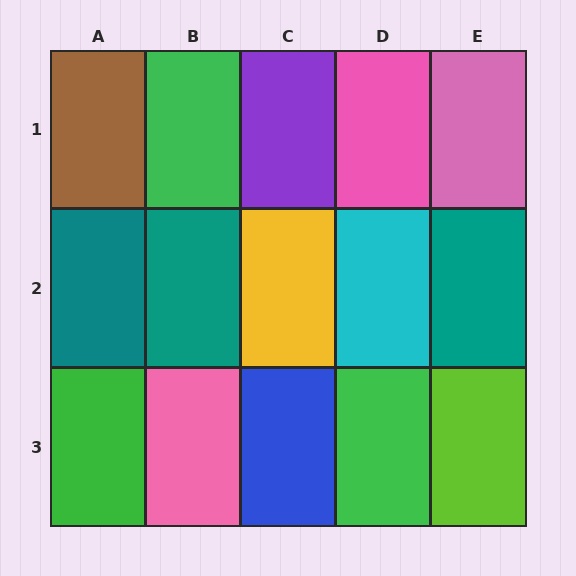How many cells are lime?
1 cell is lime.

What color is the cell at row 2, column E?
Teal.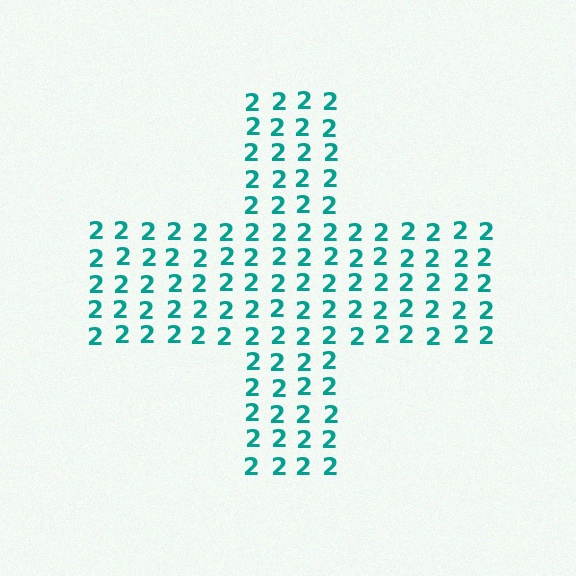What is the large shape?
The large shape is a cross.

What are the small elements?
The small elements are digit 2's.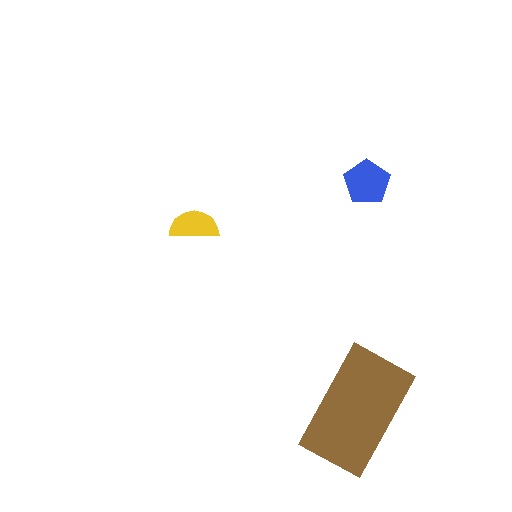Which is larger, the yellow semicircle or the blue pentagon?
The blue pentagon.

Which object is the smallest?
The yellow semicircle.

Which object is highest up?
The blue pentagon is topmost.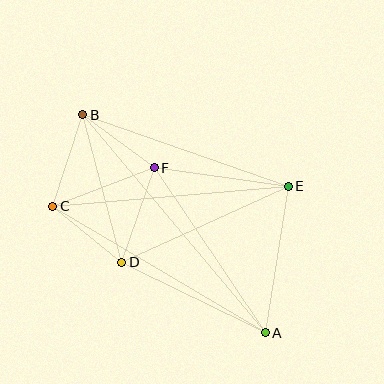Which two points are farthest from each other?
Points A and B are farthest from each other.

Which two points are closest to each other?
Points C and D are closest to each other.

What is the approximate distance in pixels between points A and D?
The distance between A and D is approximately 159 pixels.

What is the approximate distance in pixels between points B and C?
The distance between B and C is approximately 96 pixels.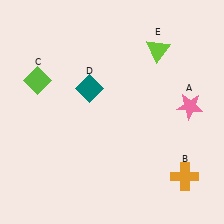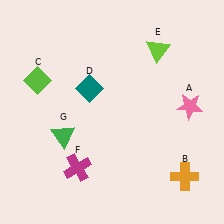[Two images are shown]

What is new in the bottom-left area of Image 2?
A green triangle (G) was added in the bottom-left area of Image 2.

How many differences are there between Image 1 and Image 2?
There are 2 differences between the two images.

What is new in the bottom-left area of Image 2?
A magenta cross (F) was added in the bottom-left area of Image 2.